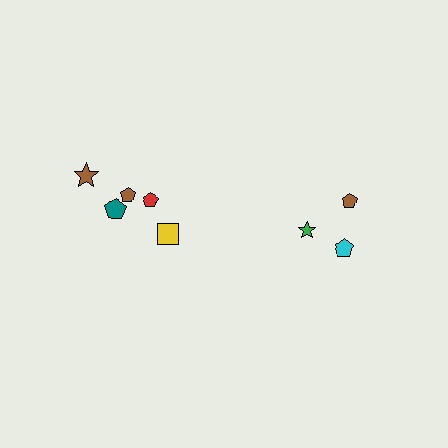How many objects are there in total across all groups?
There are 8 objects.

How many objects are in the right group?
There are 3 objects.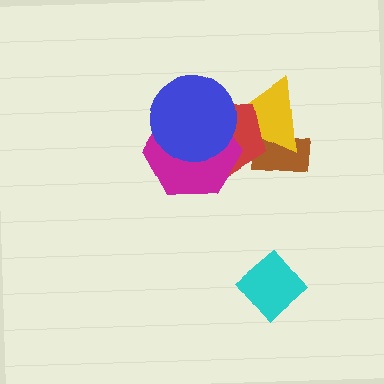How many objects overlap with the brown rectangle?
2 objects overlap with the brown rectangle.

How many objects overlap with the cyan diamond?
0 objects overlap with the cyan diamond.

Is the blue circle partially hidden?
No, no other shape covers it.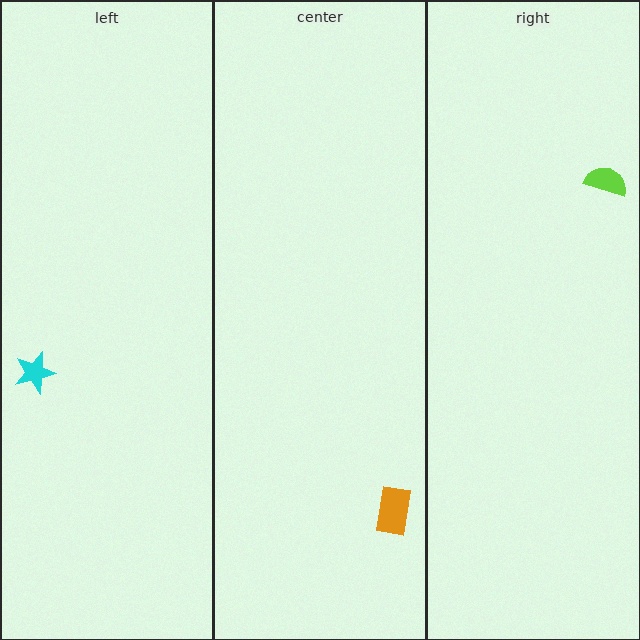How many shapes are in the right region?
1.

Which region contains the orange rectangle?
The center region.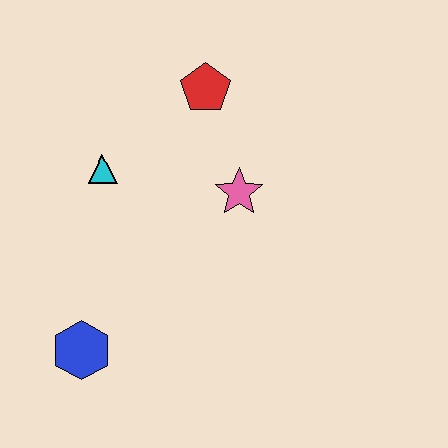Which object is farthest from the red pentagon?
The blue hexagon is farthest from the red pentagon.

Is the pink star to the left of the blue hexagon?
No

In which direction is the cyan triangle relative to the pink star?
The cyan triangle is to the left of the pink star.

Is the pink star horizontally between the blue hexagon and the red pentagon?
No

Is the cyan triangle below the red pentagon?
Yes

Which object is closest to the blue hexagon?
The cyan triangle is closest to the blue hexagon.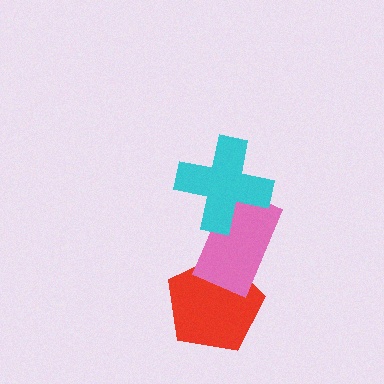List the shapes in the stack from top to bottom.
From top to bottom: the cyan cross, the pink rectangle, the red pentagon.